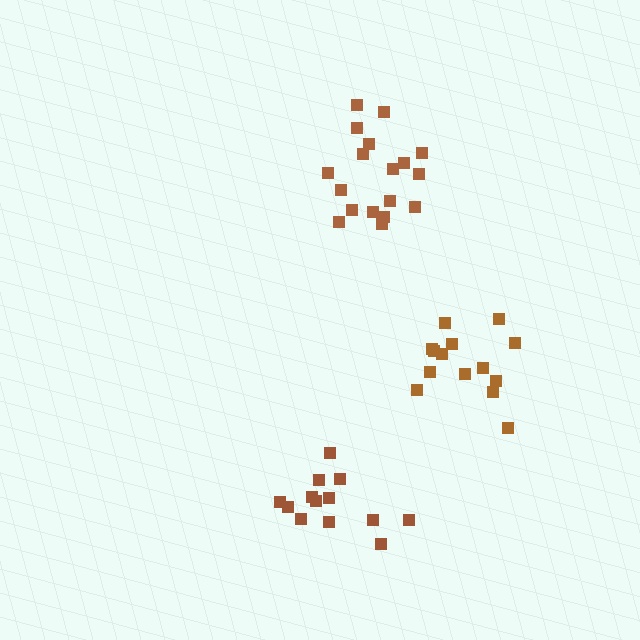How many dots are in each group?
Group 1: 18 dots, Group 2: 13 dots, Group 3: 14 dots (45 total).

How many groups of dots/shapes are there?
There are 3 groups.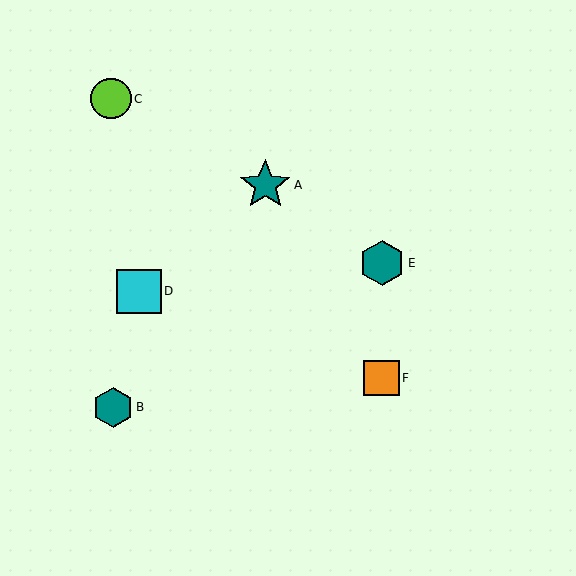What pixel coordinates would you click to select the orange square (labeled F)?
Click at (382, 378) to select the orange square F.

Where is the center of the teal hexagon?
The center of the teal hexagon is at (382, 263).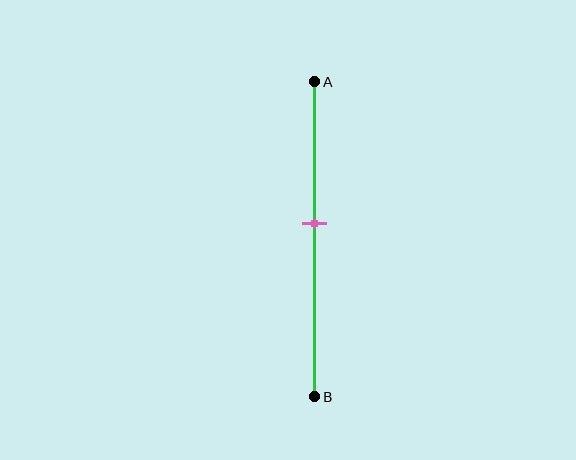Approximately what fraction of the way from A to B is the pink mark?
The pink mark is approximately 45% of the way from A to B.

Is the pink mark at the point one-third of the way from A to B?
No, the mark is at about 45% from A, not at the 33% one-third point.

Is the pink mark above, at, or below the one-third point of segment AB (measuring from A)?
The pink mark is below the one-third point of segment AB.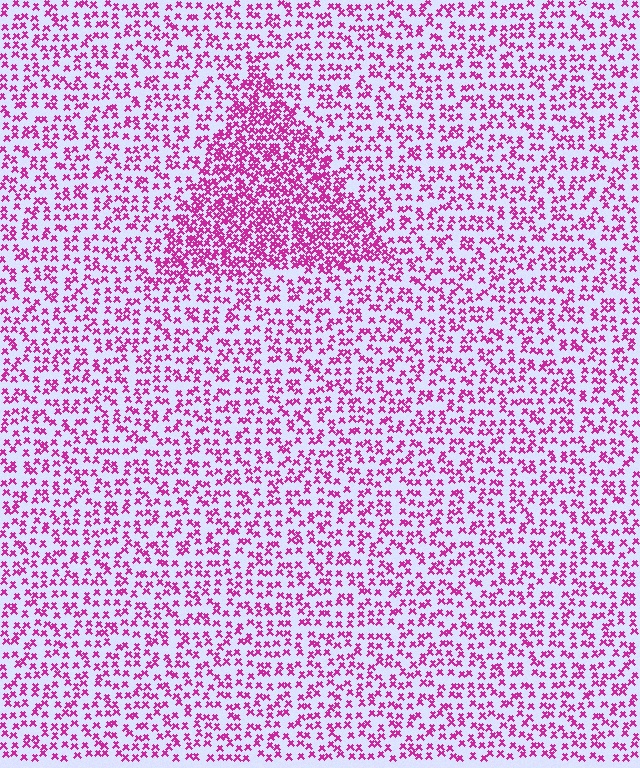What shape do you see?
I see a triangle.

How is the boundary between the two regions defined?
The boundary is defined by a change in element density (approximately 2.1x ratio). All elements are the same color, size, and shape.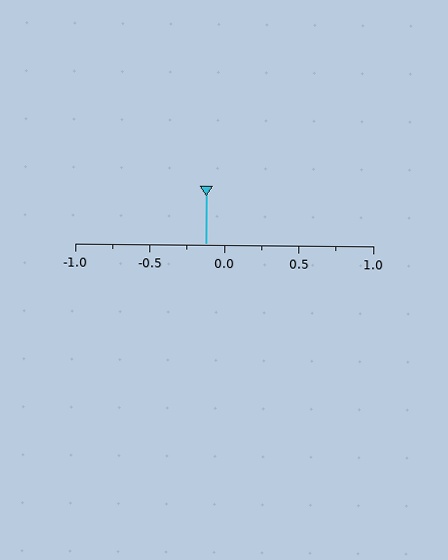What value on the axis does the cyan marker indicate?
The marker indicates approximately -0.12.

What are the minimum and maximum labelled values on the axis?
The axis runs from -1.0 to 1.0.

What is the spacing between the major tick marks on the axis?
The major ticks are spaced 0.5 apart.